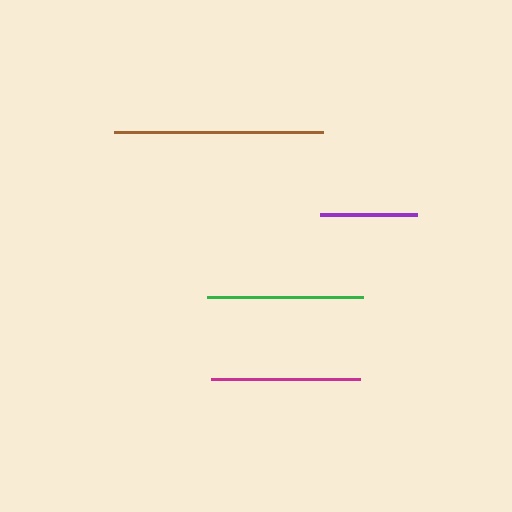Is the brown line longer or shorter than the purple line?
The brown line is longer than the purple line.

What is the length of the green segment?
The green segment is approximately 156 pixels long.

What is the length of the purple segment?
The purple segment is approximately 97 pixels long.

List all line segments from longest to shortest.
From longest to shortest: brown, green, magenta, purple.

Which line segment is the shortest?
The purple line is the shortest at approximately 97 pixels.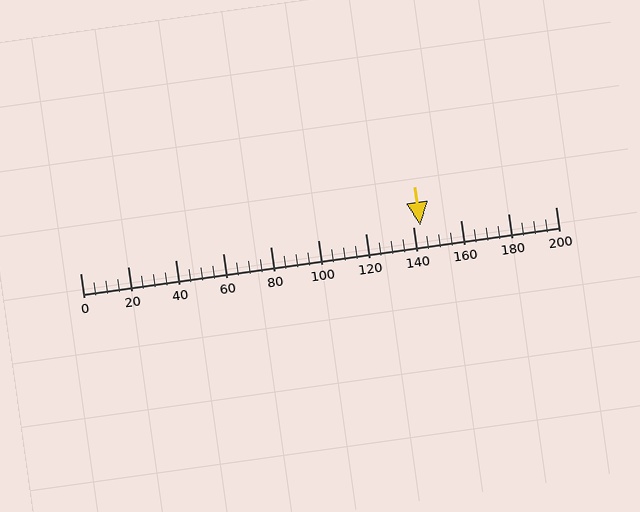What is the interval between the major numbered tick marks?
The major tick marks are spaced 20 units apart.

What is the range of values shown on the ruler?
The ruler shows values from 0 to 200.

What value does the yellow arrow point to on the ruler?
The yellow arrow points to approximately 143.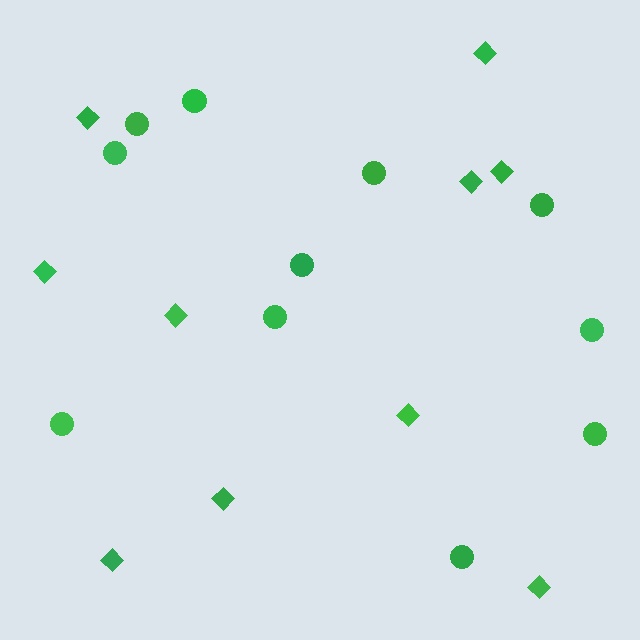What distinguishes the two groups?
There are 2 groups: one group of diamonds (10) and one group of circles (11).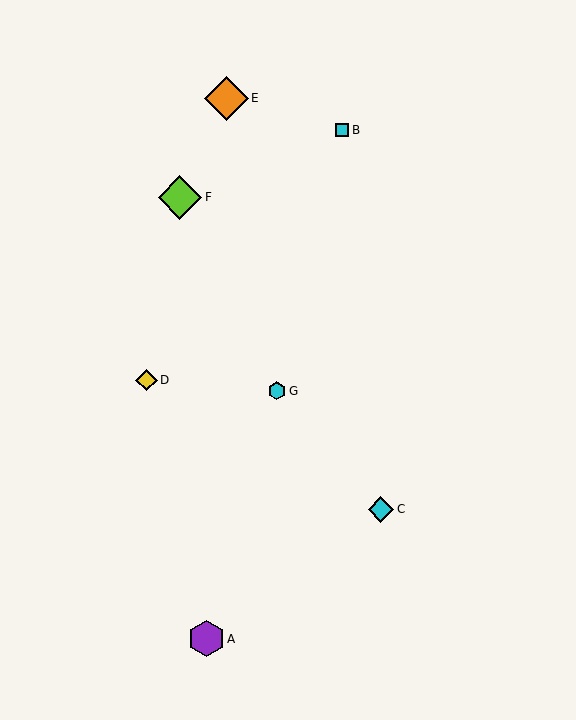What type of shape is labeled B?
Shape B is a cyan square.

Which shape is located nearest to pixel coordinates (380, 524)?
The cyan diamond (labeled C) at (381, 509) is nearest to that location.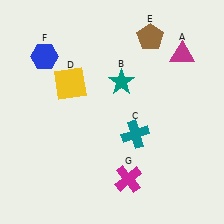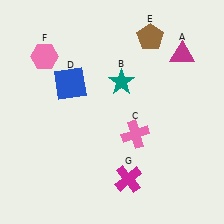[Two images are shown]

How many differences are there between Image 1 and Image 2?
There are 3 differences between the two images.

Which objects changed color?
C changed from teal to pink. D changed from yellow to blue. F changed from blue to pink.